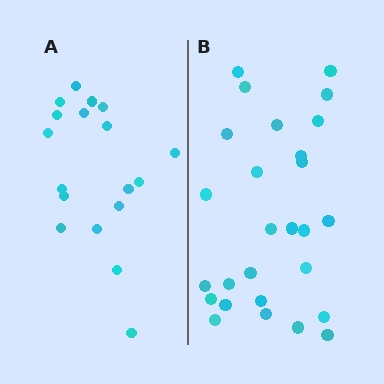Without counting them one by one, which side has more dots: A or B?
Region B (the right region) has more dots.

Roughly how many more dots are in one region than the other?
Region B has roughly 8 or so more dots than region A.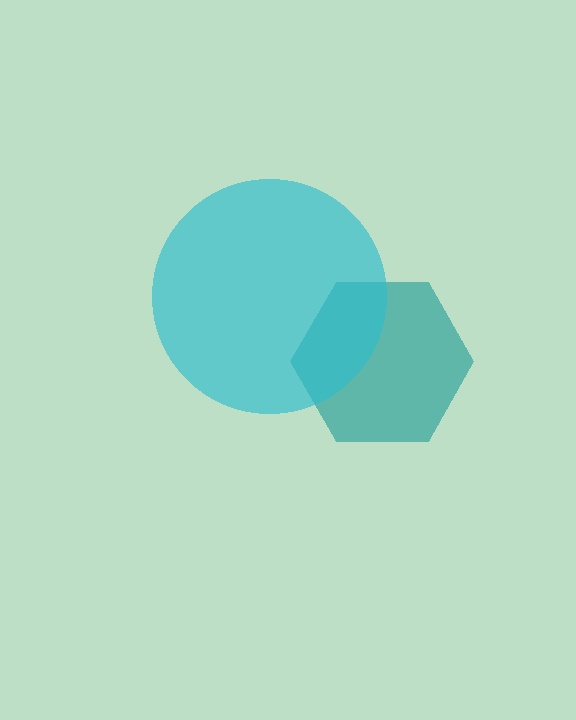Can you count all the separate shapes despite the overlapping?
Yes, there are 2 separate shapes.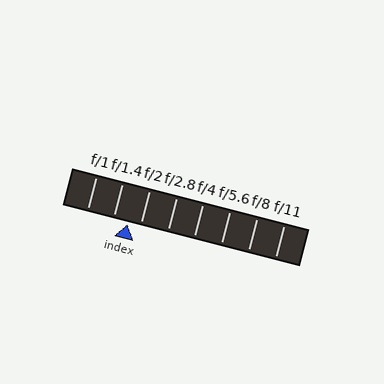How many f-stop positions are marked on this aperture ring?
There are 8 f-stop positions marked.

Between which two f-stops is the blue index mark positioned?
The index mark is between f/1.4 and f/2.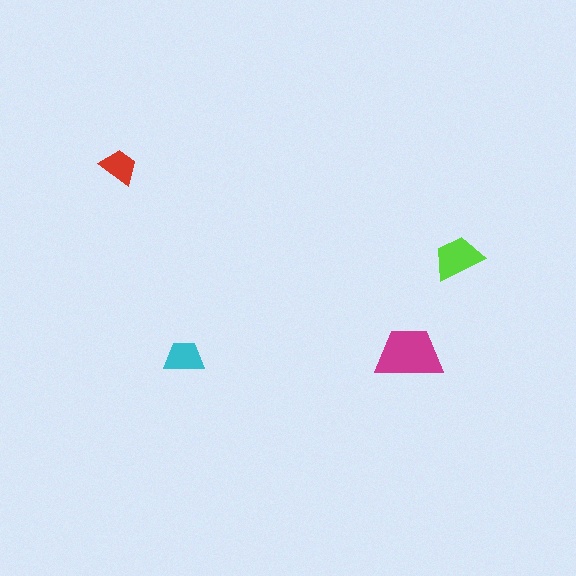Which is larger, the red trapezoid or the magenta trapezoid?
The magenta one.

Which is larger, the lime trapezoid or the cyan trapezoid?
The lime one.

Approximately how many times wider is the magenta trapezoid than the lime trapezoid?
About 1.5 times wider.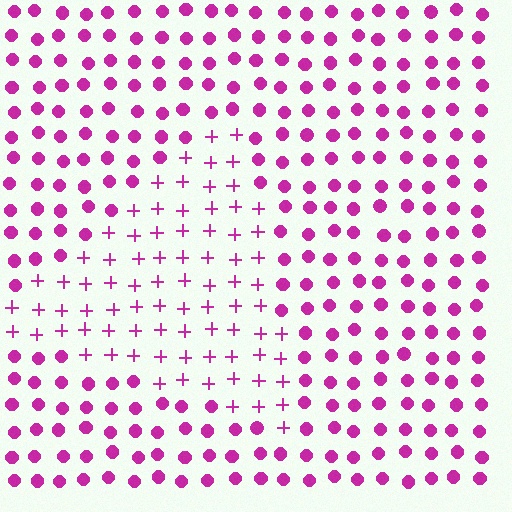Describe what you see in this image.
The image is filled with small magenta elements arranged in a uniform grid. A triangle-shaped region contains plus signs, while the surrounding area contains circles. The boundary is defined purely by the change in element shape.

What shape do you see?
I see a triangle.